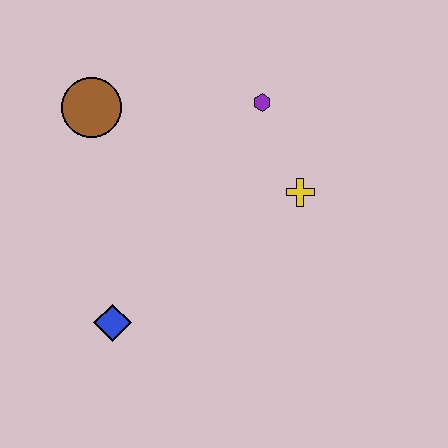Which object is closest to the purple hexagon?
The yellow cross is closest to the purple hexagon.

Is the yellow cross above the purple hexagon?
No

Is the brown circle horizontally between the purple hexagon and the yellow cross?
No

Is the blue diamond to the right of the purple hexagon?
No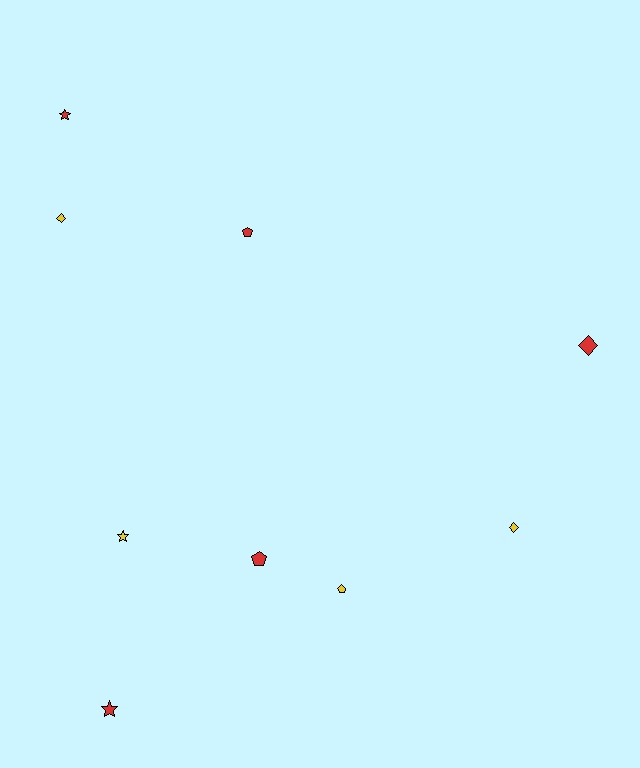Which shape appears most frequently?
Star, with 3 objects.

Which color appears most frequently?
Red, with 5 objects.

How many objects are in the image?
There are 9 objects.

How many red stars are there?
There are 2 red stars.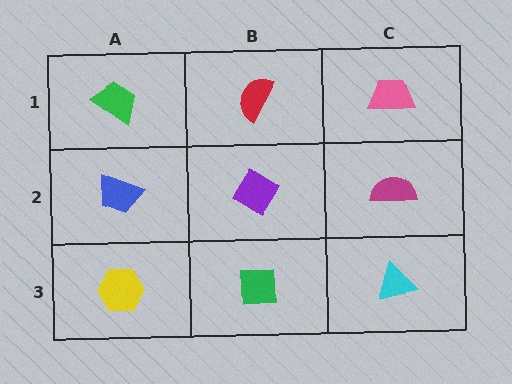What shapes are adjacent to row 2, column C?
A pink trapezoid (row 1, column C), a cyan triangle (row 3, column C), a purple diamond (row 2, column B).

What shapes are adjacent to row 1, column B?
A purple diamond (row 2, column B), a green trapezoid (row 1, column A), a pink trapezoid (row 1, column C).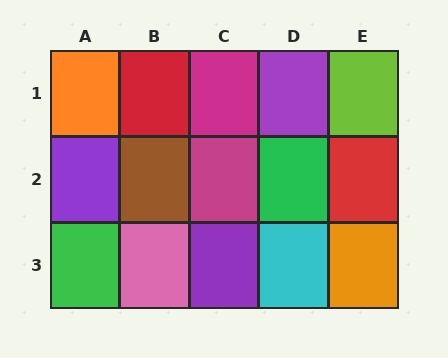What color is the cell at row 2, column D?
Green.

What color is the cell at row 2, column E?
Red.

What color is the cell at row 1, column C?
Magenta.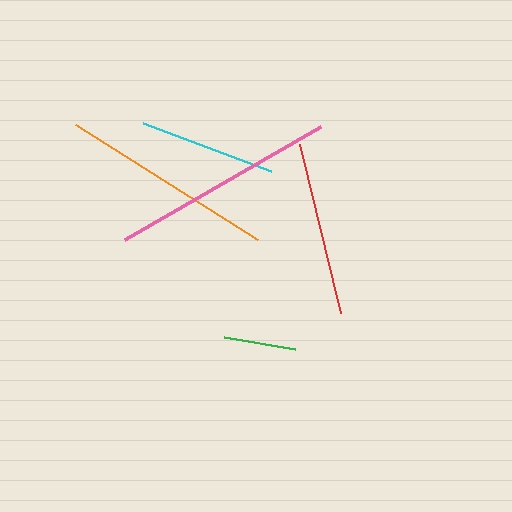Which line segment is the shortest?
The green line is the shortest at approximately 72 pixels.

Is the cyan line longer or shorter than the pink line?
The pink line is longer than the cyan line.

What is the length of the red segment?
The red segment is approximately 173 pixels long.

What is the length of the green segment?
The green segment is approximately 72 pixels long.